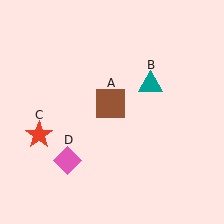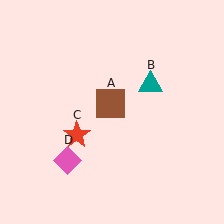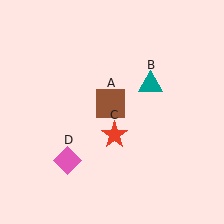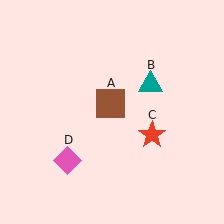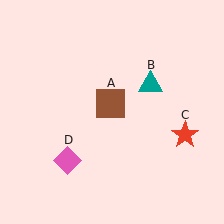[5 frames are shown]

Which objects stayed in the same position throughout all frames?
Brown square (object A) and teal triangle (object B) and pink diamond (object D) remained stationary.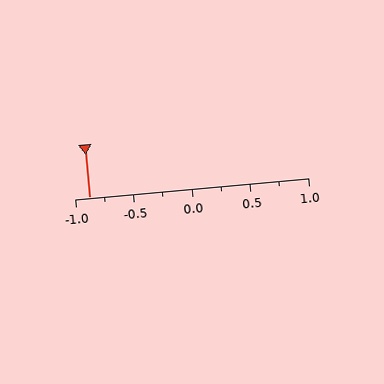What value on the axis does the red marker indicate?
The marker indicates approximately -0.88.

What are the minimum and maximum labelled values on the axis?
The axis runs from -1.0 to 1.0.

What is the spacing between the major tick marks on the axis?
The major ticks are spaced 0.5 apart.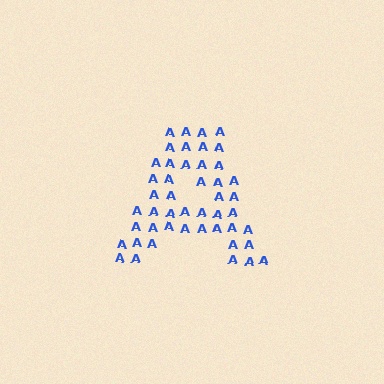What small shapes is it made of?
It is made of small letter A's.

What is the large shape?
The large shape is the letter A.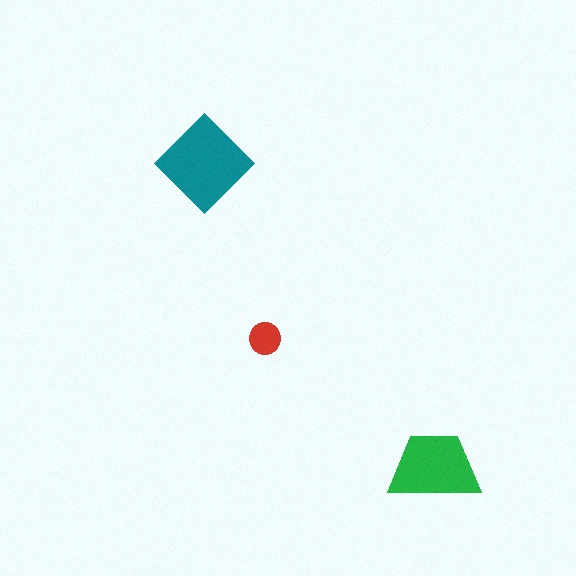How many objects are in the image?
There are 3 objects in the image.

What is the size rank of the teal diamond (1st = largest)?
1st.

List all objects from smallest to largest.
The red circle, the green trapezoid, the teal diamond.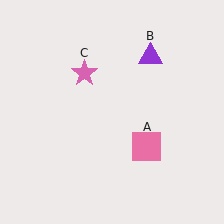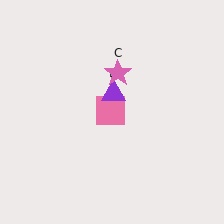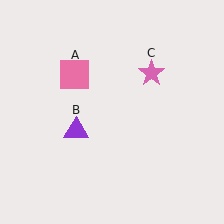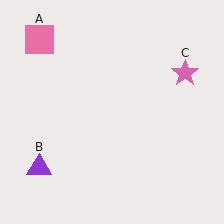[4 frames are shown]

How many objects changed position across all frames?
3 objects changed position: pink square (object A), purple triangle (object B), pink star (object C).